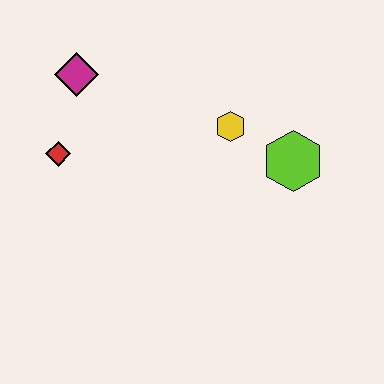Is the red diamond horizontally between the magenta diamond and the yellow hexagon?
No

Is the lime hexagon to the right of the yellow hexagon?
Yes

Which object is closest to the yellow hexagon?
The lime hexagon is closest to the yellow hexagon.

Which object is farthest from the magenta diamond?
The lime hexagon is farthest from the magenta diamond.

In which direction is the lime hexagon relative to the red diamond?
The lime hexagon is to the right of the red diamond.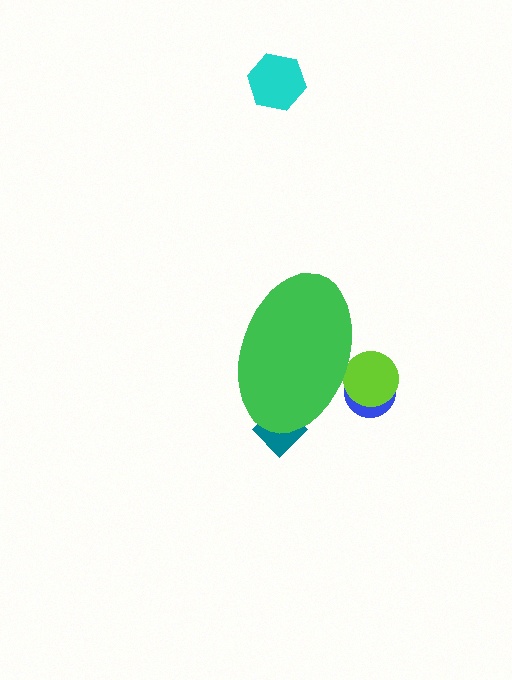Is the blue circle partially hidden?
Yes, the blue circle is partially hidden behind the green ellipse.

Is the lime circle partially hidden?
Yes, the lime circle is partially hidden behind the green ellipse.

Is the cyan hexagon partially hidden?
No, the cyan hexagon is fully visible.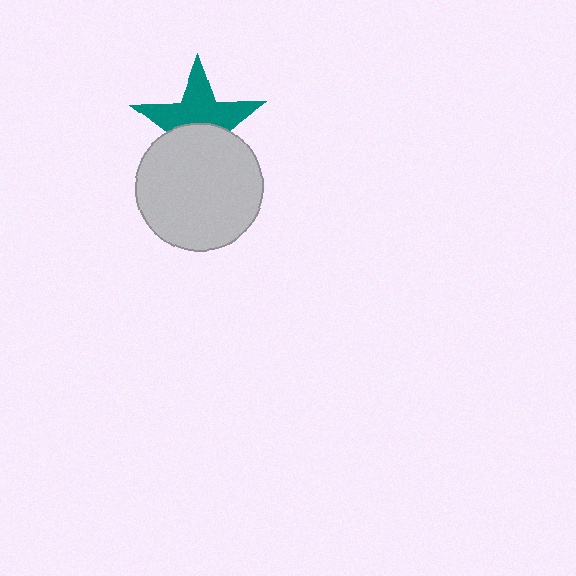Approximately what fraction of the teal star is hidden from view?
Roughly 45% of the teal star is hidden behind the light gray circle.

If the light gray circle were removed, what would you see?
You would see the complete teal star.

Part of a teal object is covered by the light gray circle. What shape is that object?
It is a star.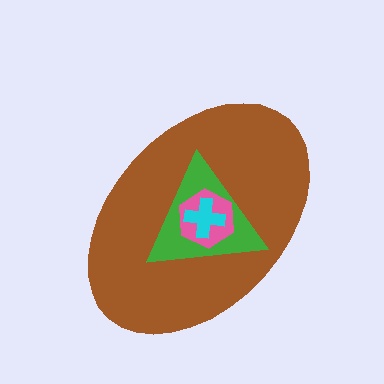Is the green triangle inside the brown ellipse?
Yes.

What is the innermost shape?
The cyan cross.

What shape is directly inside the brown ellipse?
The green triangle.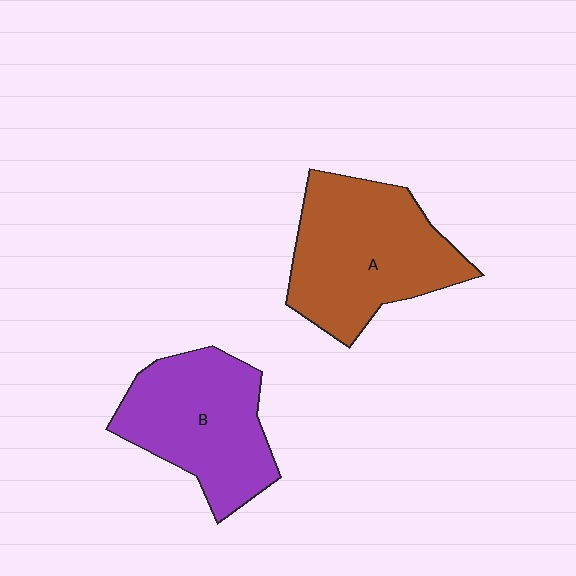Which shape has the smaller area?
Shape B (purple).